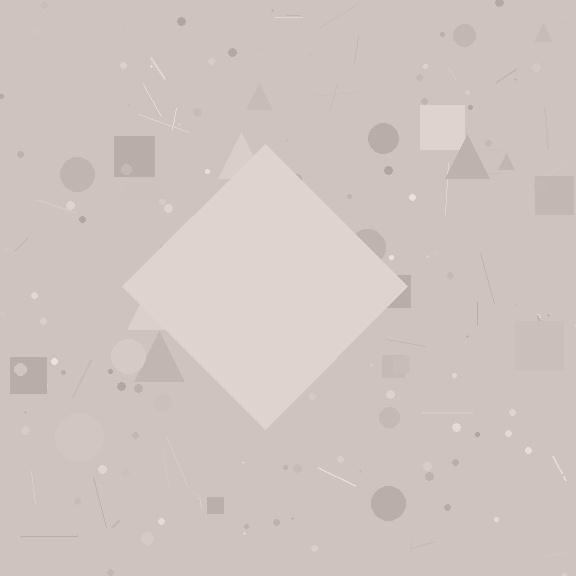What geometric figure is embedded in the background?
A diamond is embedded in the background.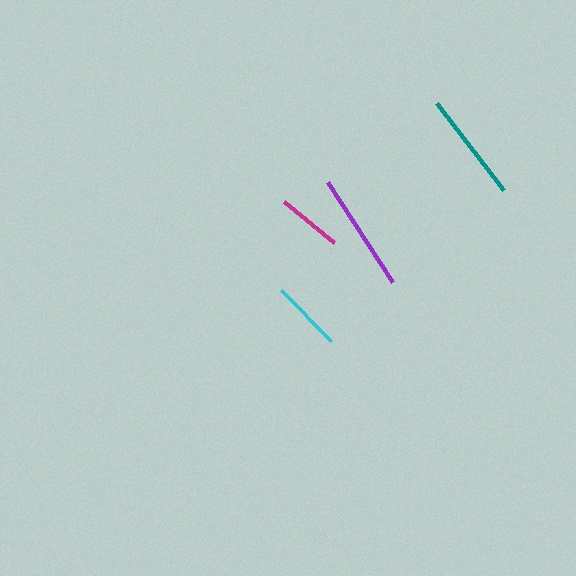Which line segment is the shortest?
The magenta line is the shortest at approximately 65 pixels.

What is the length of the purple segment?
The purple segment is approximately 119 pixels long.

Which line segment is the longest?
The purple line is the longest at approximately 119 pixels.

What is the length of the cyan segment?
The cyan segment is approximately 72 pixels long.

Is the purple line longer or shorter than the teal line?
The purple line is longer than the teal line.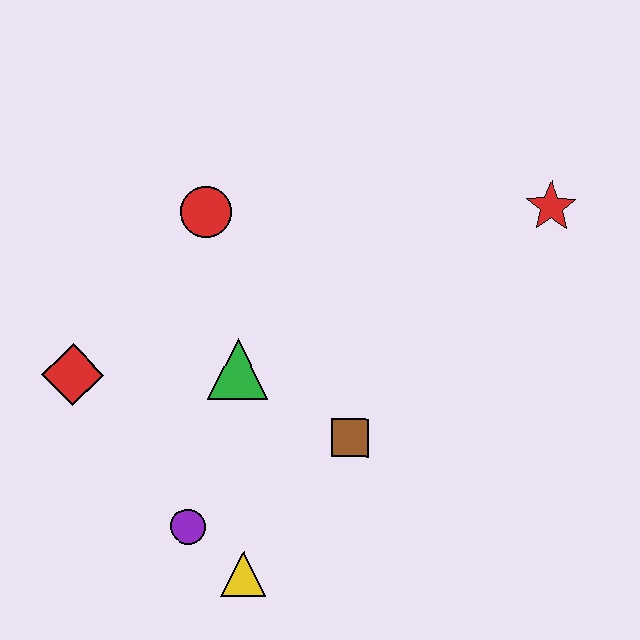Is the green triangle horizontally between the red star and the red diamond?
Yes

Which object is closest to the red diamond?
The green triangle is closest to the red diamond.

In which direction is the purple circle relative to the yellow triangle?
The purple circle is to the left of the yellow triangle.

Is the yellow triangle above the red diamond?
No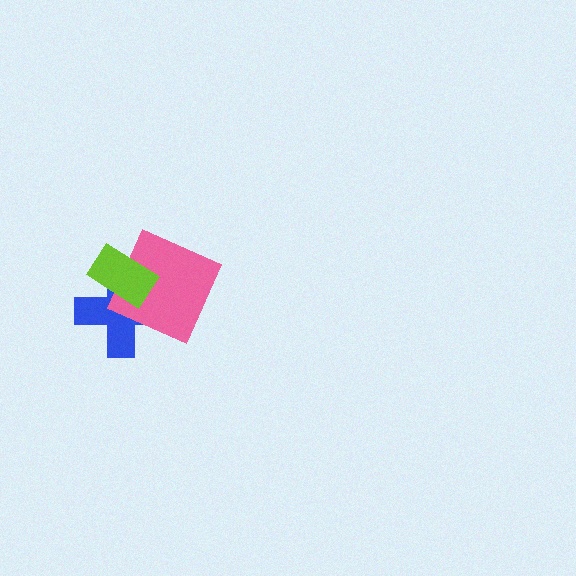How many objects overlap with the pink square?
2 objects overlap with the pink square.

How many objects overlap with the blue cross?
2 objects overlap with the blue cross.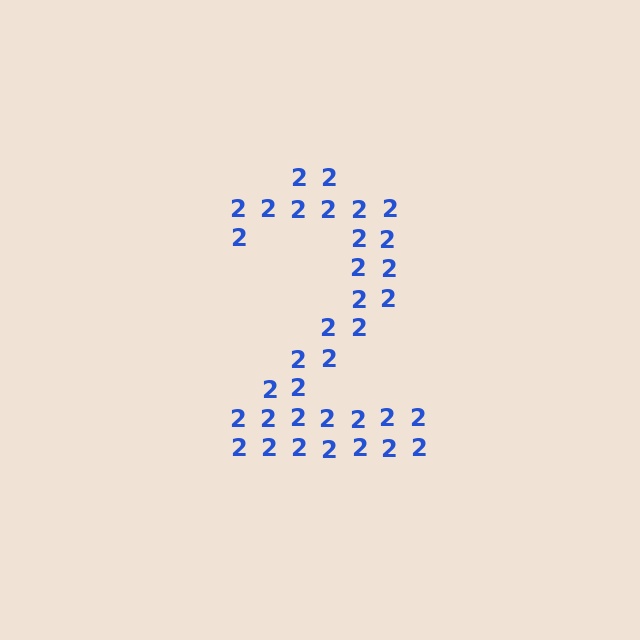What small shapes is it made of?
It is made of small digit 2's.